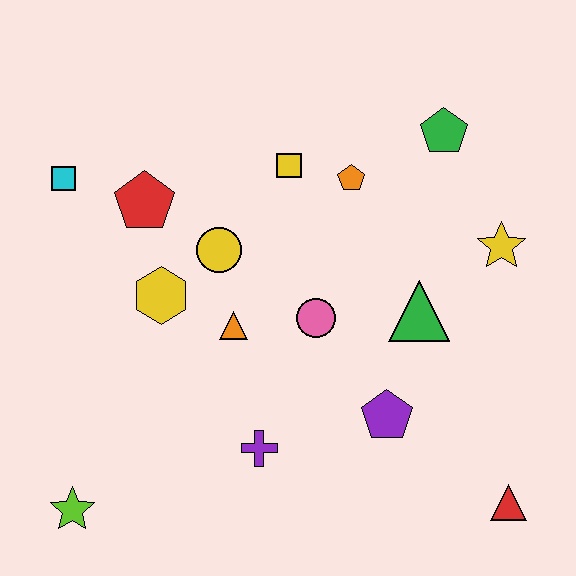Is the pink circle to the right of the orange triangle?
Yes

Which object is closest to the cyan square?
The red pentagon is closest to the cyan square.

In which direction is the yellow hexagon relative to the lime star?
The yellow hexagon is above the lime star.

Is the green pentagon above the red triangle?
Yes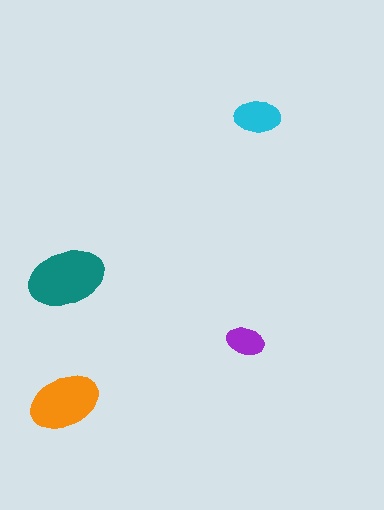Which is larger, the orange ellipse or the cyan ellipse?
The orange one.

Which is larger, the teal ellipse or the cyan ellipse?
The teal one.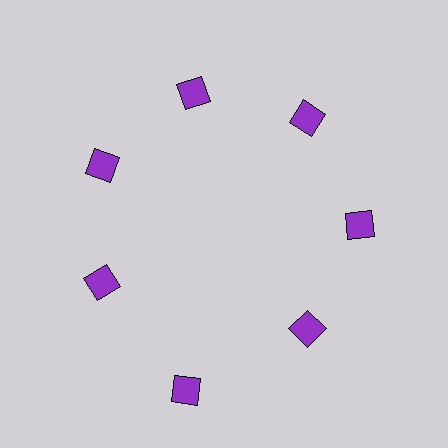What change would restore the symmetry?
The symmetry would be restored by moving it inward, back onto the ring so that all 7 squares sit at equal angles and equal distance from the center.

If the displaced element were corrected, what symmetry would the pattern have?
It would have 7-fold rotational symmetry — the pattern would map onto itself every 51 degrees.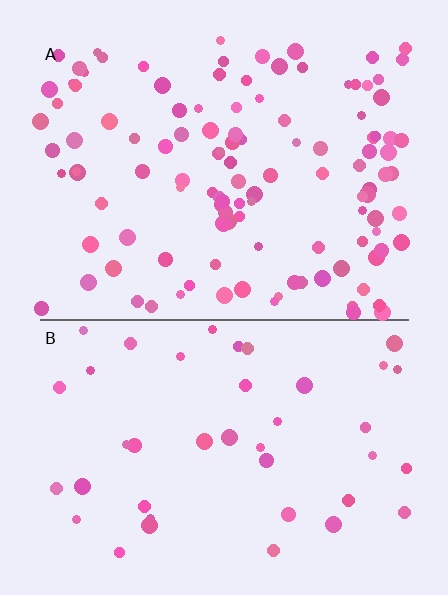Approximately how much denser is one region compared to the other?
Approximately 2.8× — region A over region B.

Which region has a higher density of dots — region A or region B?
A (the top).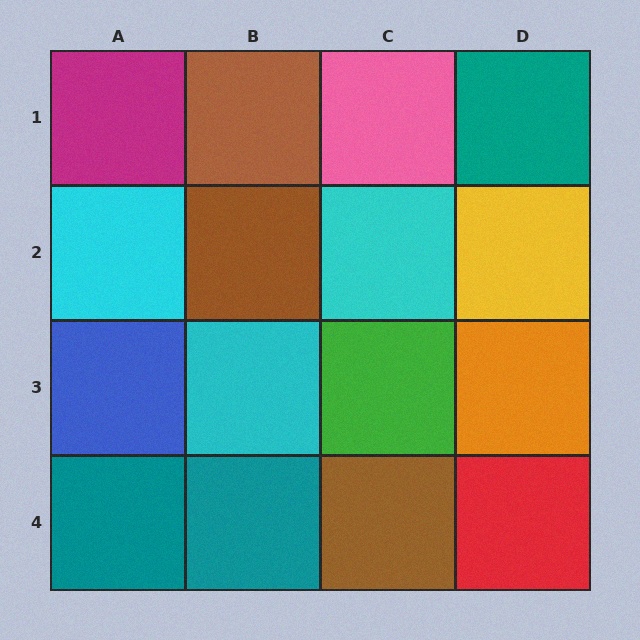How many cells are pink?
1 cell is pink.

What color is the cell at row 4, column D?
Red.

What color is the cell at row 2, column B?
Brown.